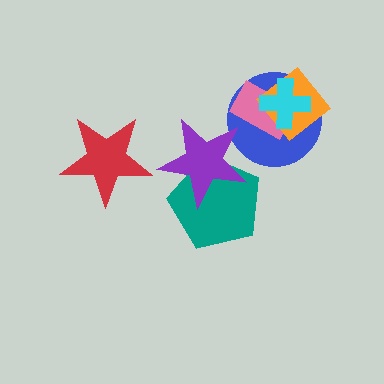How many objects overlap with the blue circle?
4 objects overlap with the blue circle.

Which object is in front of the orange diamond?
The cyan cross is in front of the orange diamond.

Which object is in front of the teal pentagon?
The purple star is in front of the teal pentagon.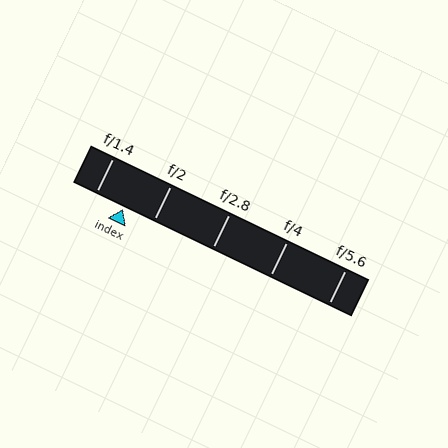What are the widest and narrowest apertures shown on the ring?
The widest aperture shown is f/1.4 and the narrowest is f/5.6.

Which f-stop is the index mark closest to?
The index mark is closest to f/1.4.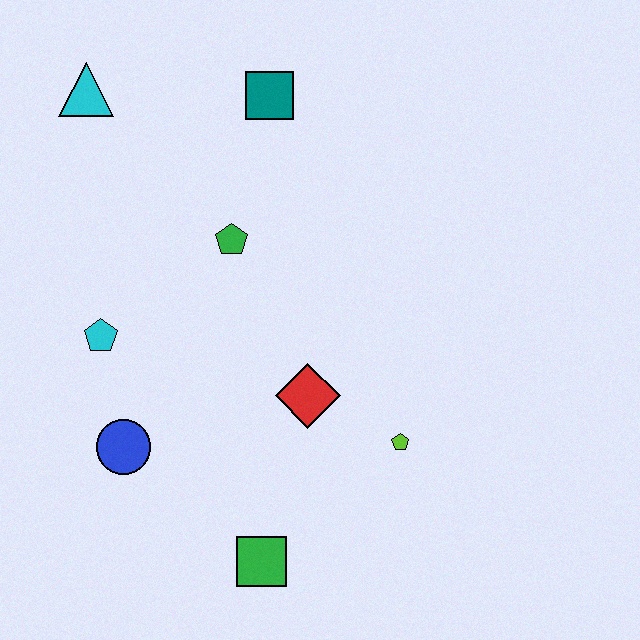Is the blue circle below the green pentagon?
Yes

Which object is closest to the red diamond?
The lime pentagon is closest to the red diamond.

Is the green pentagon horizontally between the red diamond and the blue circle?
Yes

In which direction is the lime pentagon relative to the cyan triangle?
The lime pentagon is below the cyan triangle.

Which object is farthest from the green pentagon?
The green square is farthest from the green pentagon.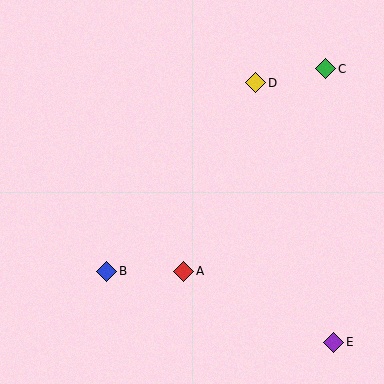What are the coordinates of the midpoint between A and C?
The midpoint between A and C is at (255, 170).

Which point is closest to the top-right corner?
Point C is closest to the top-right corner.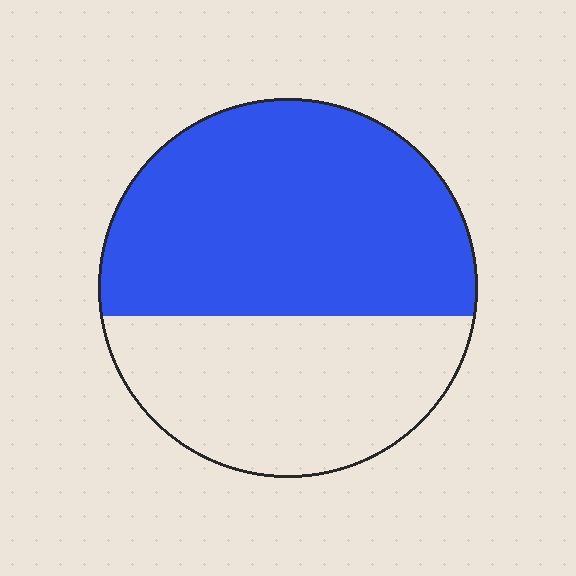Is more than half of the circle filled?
Yes.